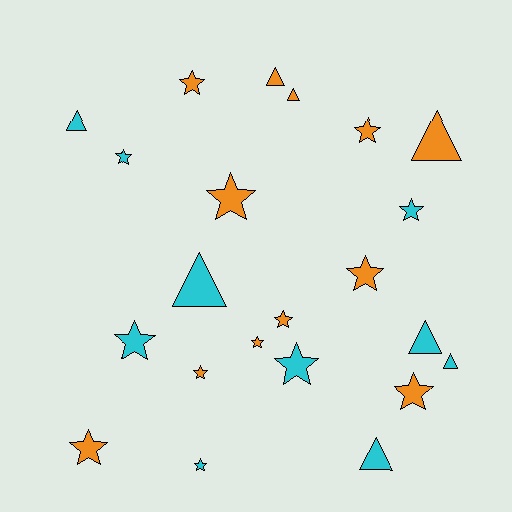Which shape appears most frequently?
Star, with 14 objects.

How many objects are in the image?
There are 22 objects.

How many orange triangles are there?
There are 3 orange triangles.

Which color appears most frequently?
Orange, with 12 objects.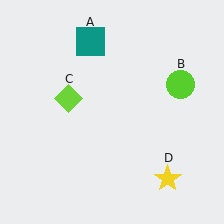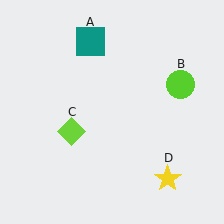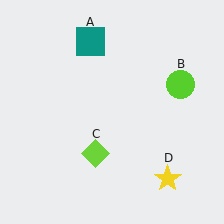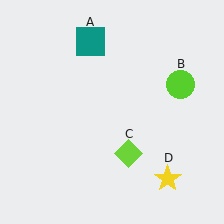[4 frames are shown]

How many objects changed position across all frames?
1 object changed position: lime diamond (object C).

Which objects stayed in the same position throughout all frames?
Teal square (object A) and lime circle (object B) and yellow star (object D) remained stationary.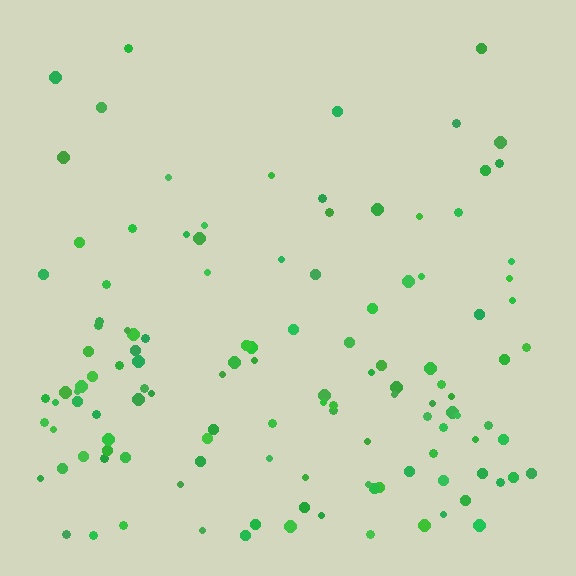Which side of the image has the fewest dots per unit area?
The top.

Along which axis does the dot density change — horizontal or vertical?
Vertical.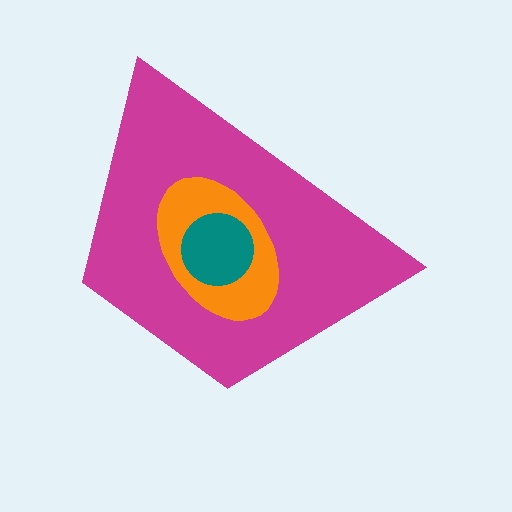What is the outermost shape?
The magenta trapezoid.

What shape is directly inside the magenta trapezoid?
The orange ellipse.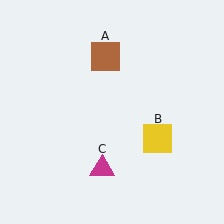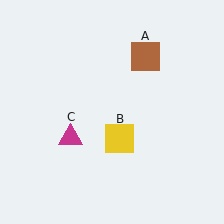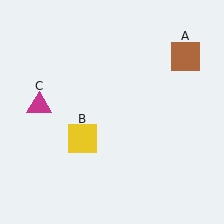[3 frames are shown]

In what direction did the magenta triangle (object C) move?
The magenta triangle (object C) moved up and to the left.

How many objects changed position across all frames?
3 objects changed position: brown square (object A), yellow square (object B), magenta triangle (object C).